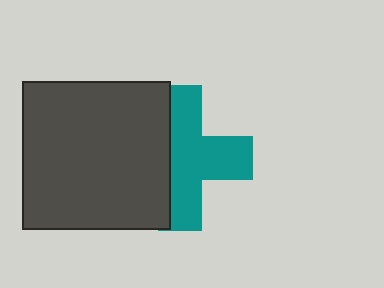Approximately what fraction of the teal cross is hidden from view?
Roughly 39% of the teal cross is hidden behind the dark gray square.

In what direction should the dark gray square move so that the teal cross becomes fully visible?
The dark gray square should move left. That is the shortest direction to clear the overlap and leave the teal cross fully visible.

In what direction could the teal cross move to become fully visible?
The teal cross could move right. That would shift it out from behind the dark gray square entirely.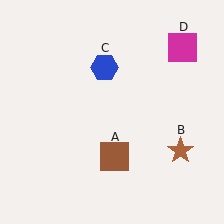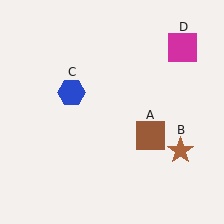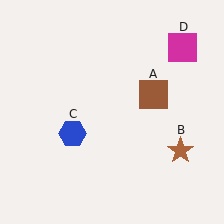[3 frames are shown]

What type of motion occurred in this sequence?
The brown square (object A), blue hexagon (object C) rotated counterclockwise around the center of the scene.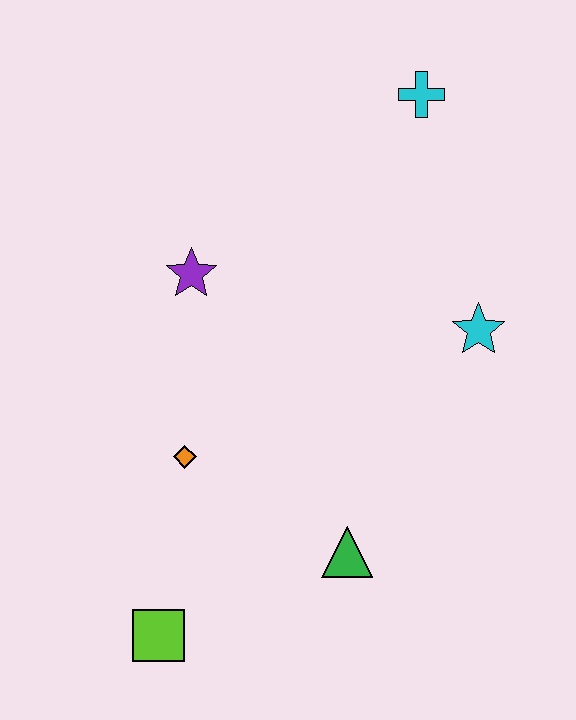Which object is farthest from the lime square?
The cyan cross is farthest from the lime square.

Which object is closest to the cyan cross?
The cyan star is closest to the cyan cross.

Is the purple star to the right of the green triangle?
No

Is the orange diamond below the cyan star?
Yes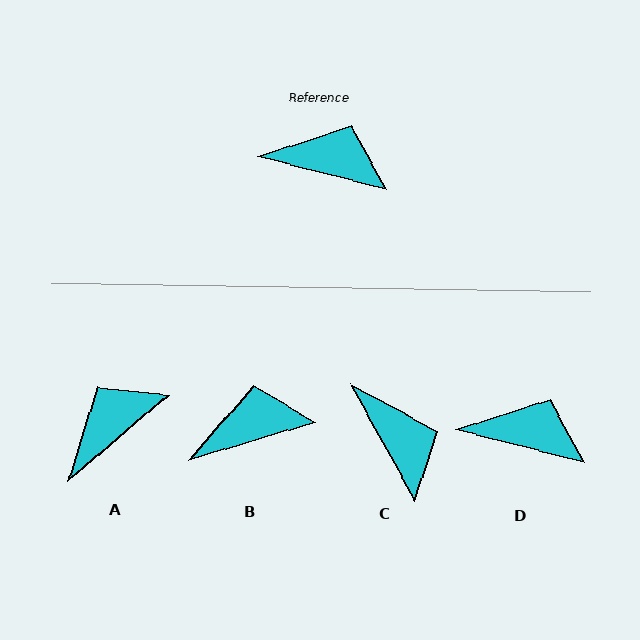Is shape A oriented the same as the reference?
No, it is off by about 54 degrees.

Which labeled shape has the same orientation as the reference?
D.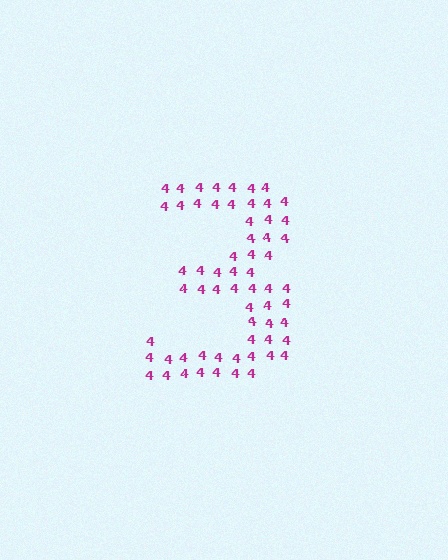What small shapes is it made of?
It is made of small digit 4's.